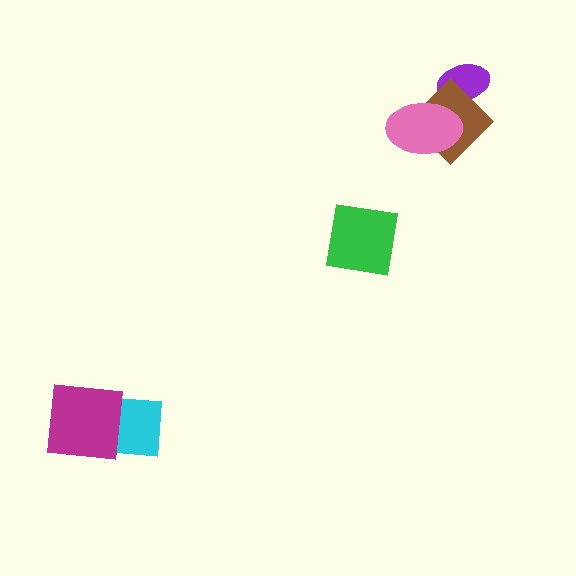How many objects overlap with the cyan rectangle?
1 object overlaps with the cyan rectangle.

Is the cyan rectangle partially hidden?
Yes, it is partially covered by another shape.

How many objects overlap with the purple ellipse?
1 object overlaps with the purple ellipse.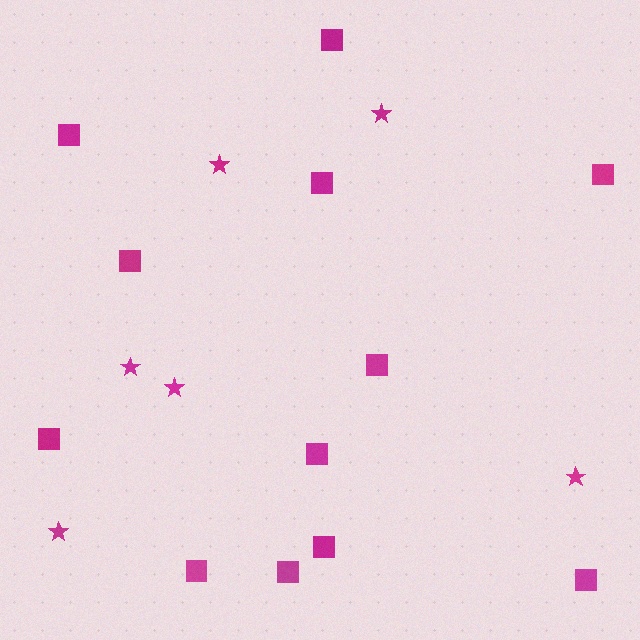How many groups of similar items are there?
There are 2 groups: one group of stars (6) and one group of squares (12).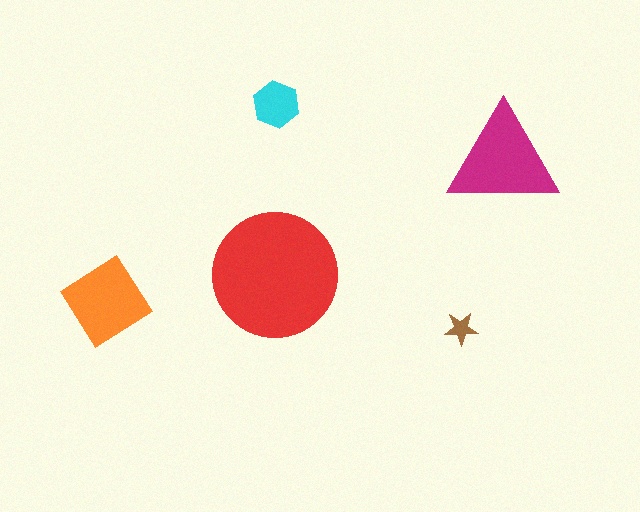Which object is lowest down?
The brown star is bottommost.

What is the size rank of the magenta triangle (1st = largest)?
2nd.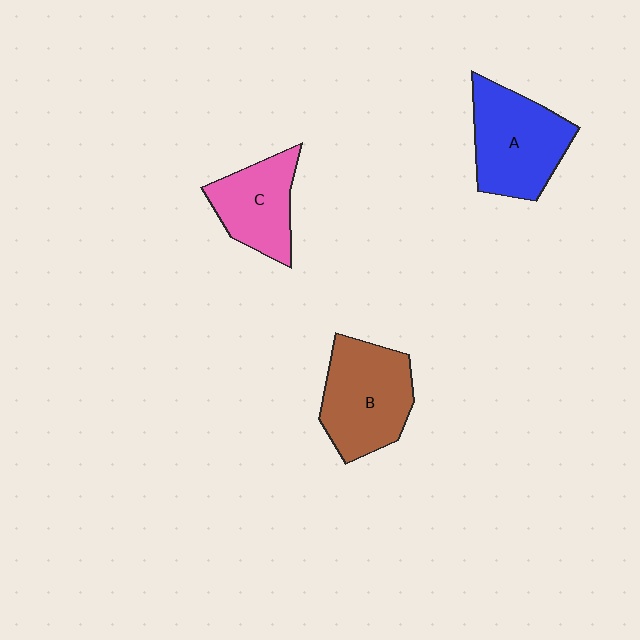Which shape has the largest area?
Shape A (blue).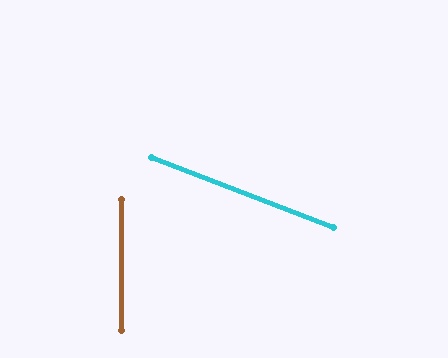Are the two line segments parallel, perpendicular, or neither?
Neither parallel nor perpendicular — they differ by about 69°.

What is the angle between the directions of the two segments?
Approximately 69 degrees.